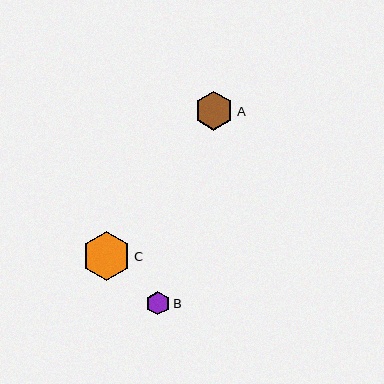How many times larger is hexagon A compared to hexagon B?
Hexagon A is approximately 1.6 times the size of hexagon B.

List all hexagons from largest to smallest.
From largest to smallest: C, A, B.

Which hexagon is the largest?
Hexagon C is the largest with a size of approximately 48 pixels.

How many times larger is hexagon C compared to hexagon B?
Hexagon C is approximately 2.0 times the size of hexagon B.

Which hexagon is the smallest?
Hexagon B is the smallest with a size of approximately 24 pixels.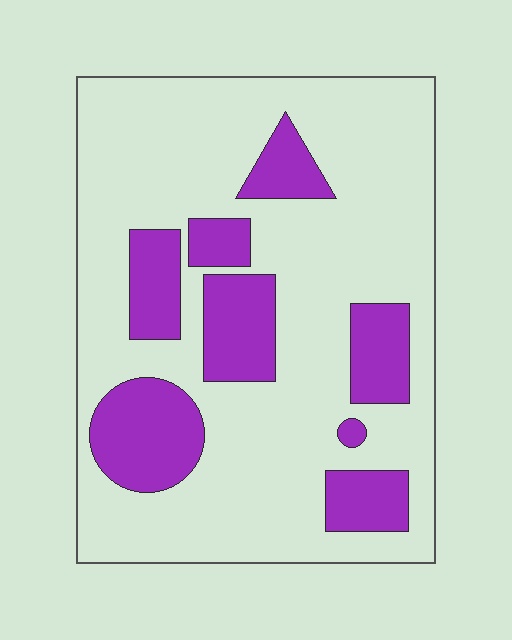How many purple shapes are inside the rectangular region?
8.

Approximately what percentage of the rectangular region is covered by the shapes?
Approximately 25%.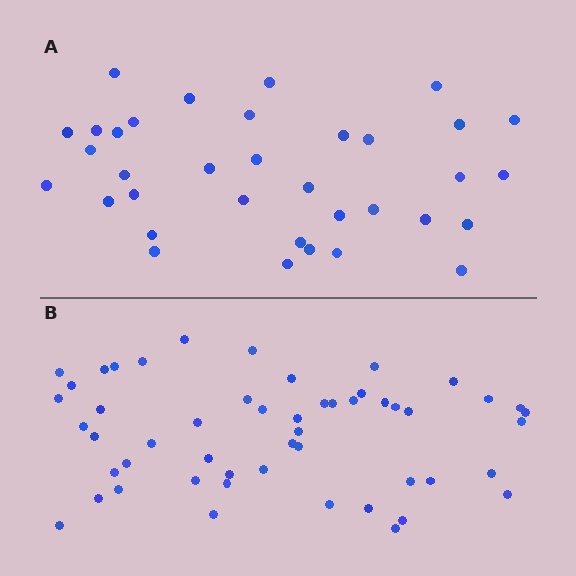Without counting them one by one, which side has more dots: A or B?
Region B (the bottom region) has more dots.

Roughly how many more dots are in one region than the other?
Region B has approximately 15 more dots than region A.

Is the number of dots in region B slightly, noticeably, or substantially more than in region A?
Region B has substantially more. The ratio is roughly 1.5 to 1.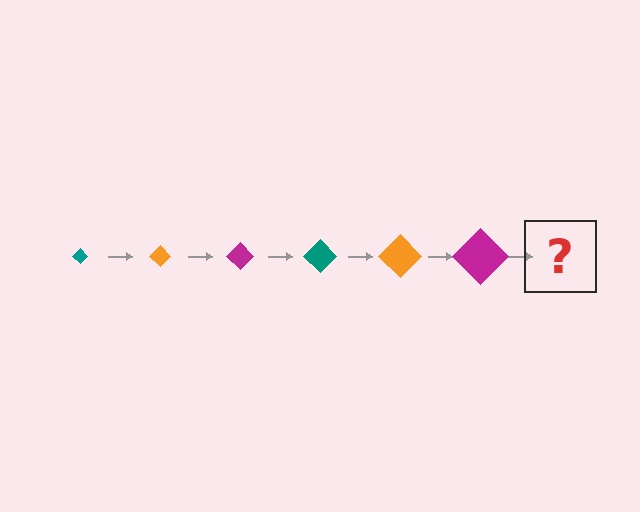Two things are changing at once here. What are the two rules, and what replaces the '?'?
The two rules are that the diamond grows larger each step and the color cycles through teal, orange, and magenta. The '?' should be a teal diamond, larger than the previous one.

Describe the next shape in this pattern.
It should be a teal diamond, larger than the previous one.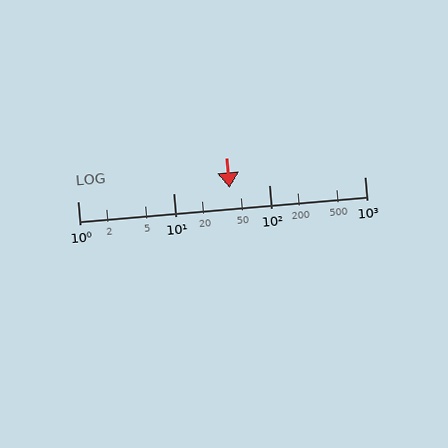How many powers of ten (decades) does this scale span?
The scale spans 3 decades, from 1 to 1000.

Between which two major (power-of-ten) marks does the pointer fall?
The pointer is between 10 and 100.